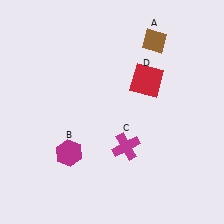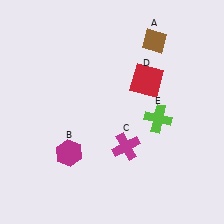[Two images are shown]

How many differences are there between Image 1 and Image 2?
There is 1 difference between the two images.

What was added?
A lime cross (E) was added in Image 2.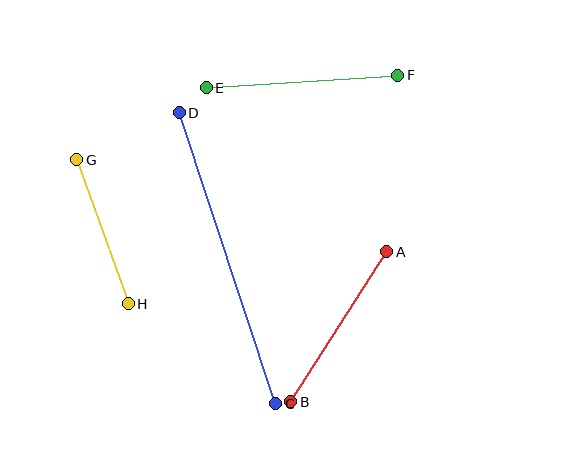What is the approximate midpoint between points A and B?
The midpoint is at approximately (339, 327) pixels.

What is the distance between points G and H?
The distance is approximately 153 pixels.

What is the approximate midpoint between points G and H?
The midpoint is at approximately (102, 232) pixels.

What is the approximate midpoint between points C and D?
The midpoint is at approximately (228, 258) pixels.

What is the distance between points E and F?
The distance is approximately 192 pixels.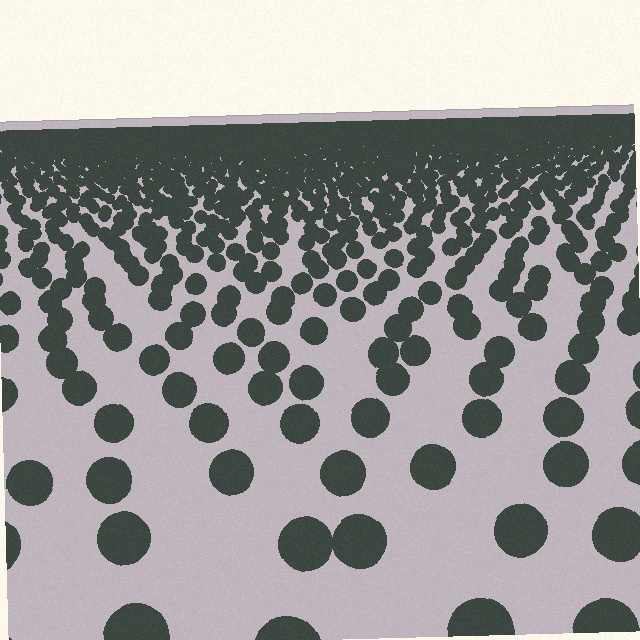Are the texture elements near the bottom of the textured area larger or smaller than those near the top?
Larger. Near the bottom, elements are closer to the viewer and appear at a bigger on-screen size.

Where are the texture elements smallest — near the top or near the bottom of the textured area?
Near the top.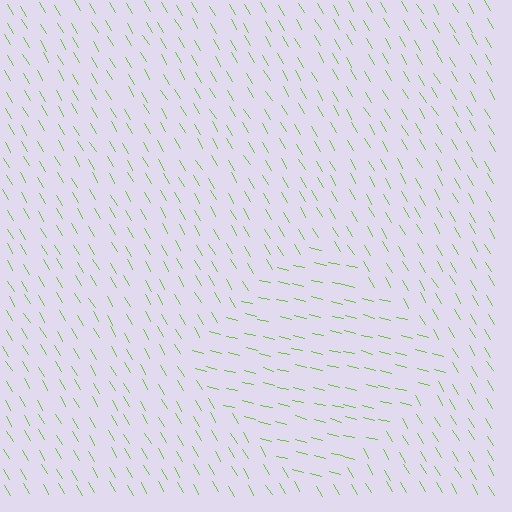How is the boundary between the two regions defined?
The boundary is defined purely by a change in line orientation (approximately 45 degrees difference). All lines are the same color and thickness.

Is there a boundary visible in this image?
Yes, there is a texture boundary formed by a change in line orientation.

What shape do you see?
I see a diamond.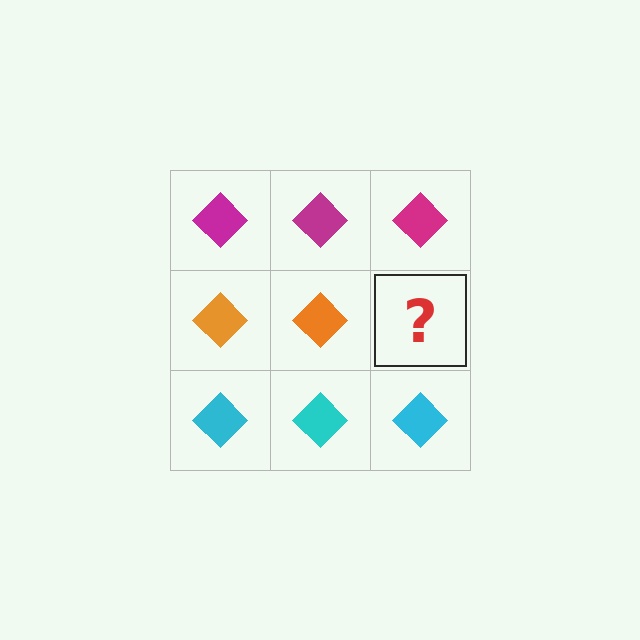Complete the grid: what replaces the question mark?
The question mark should be replaced with an orange diamond.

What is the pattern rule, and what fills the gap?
The rule is that each row has a consistent color. The gap should be filled with an orange diamond.